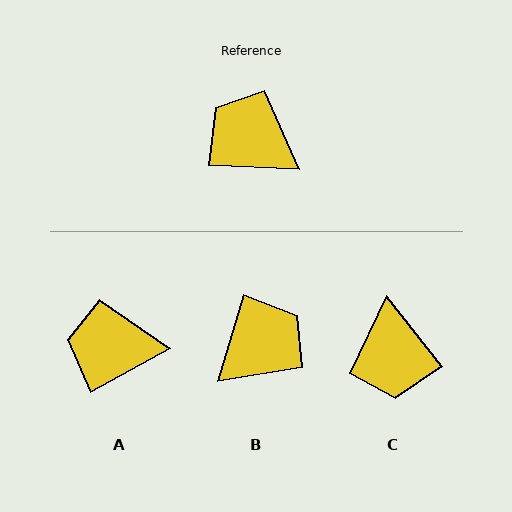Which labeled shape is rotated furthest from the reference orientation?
C, about 131 degrees away.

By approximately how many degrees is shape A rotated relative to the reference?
Approximately 31 degrees counter-clockwise.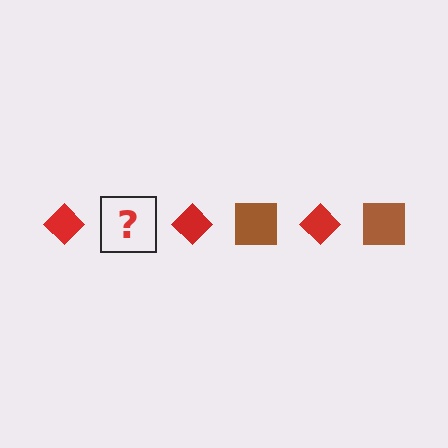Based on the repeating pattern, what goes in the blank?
The blank should be a brown square.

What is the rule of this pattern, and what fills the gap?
The rule is that the pattern alternates between red diamond and brown square. The gap should be filled with a brown square.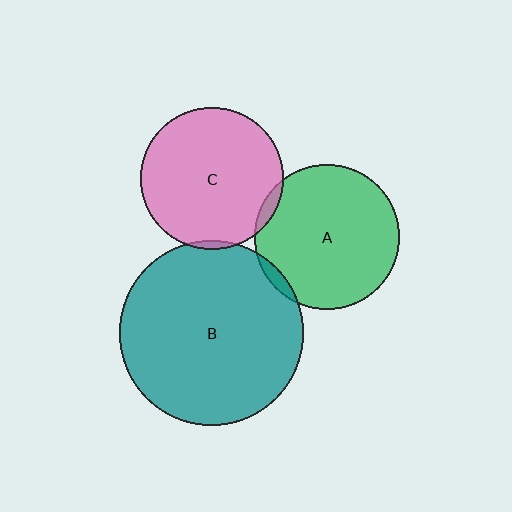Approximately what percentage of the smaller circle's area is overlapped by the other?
Approximately 5%.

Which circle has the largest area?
Circle B (teal).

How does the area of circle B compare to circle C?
Approximately 1.7 times.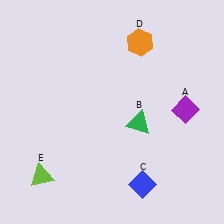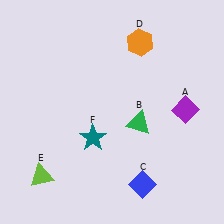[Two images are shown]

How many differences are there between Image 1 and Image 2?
There is 1 difference between the two images.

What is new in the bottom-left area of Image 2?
A teal star (F) was added in the bottom-left area of Image 2.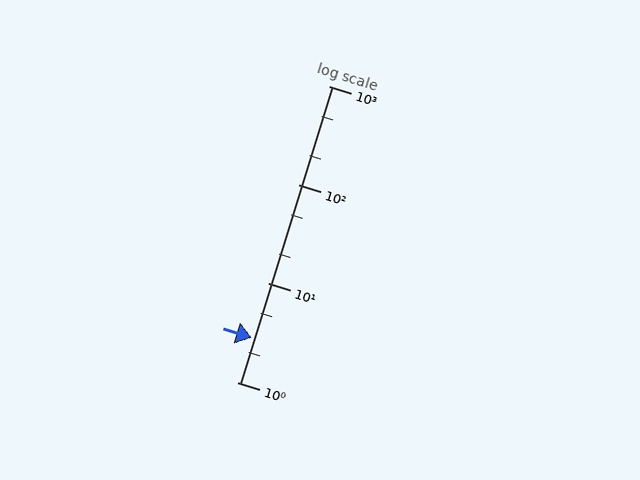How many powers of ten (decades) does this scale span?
The scale spans 3 decades, from 1 to 1000.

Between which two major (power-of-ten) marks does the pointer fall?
The pointer is between 1 and 10.